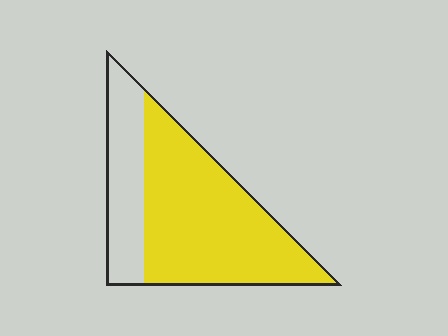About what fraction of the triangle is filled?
About two thirds (2/3).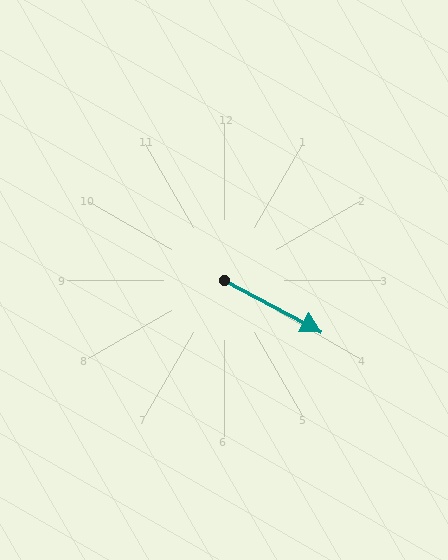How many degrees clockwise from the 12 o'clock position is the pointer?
Approximately 118 degrees.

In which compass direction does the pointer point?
Southeast.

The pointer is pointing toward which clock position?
Roughly 4 o'clock.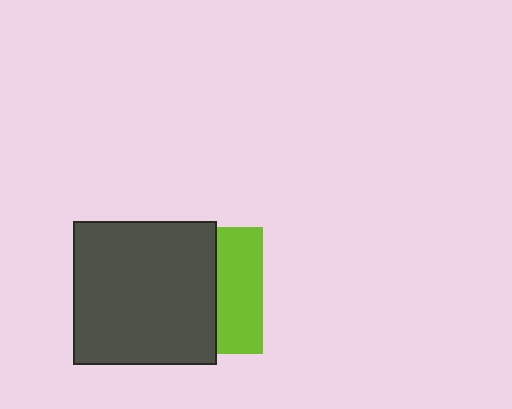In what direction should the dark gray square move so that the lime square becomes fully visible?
The dark gray square should move left. That is the shortest direction to clear the overlap and leave the lime square fully visible.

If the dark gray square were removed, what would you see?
You would see the complete lime square.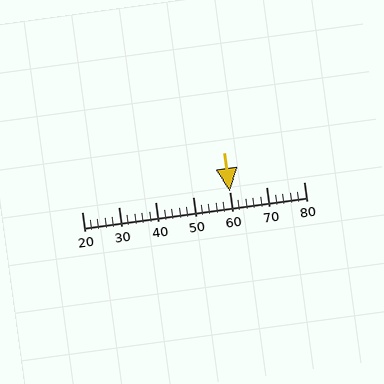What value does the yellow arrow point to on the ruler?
The yellow arrow points to approximately 60.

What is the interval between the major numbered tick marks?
The major tick marks are spaced 10 units apart.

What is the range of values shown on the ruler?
The ruler shows values from 20 to 80.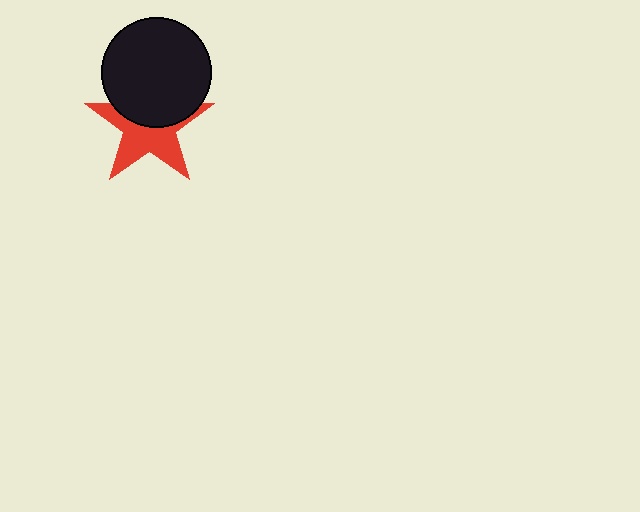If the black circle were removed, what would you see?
You would see the complete red star.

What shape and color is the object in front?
The object in front is a black circle.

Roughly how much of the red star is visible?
About half of it is visible (roughly 57%).